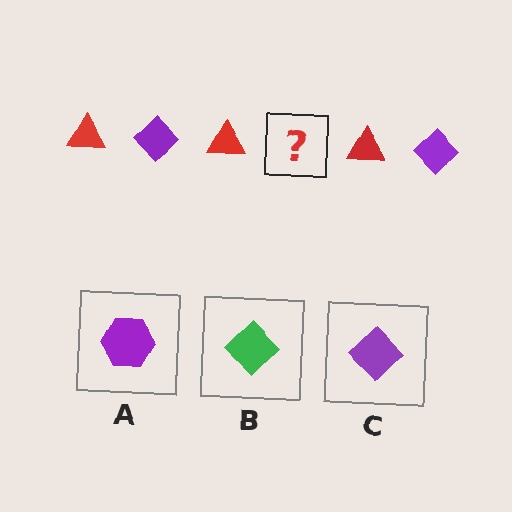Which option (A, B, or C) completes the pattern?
C.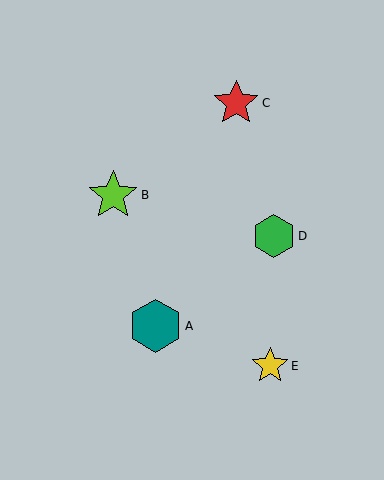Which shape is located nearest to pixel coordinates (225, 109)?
The red star (labeled C) at (236, 103) is nearest to that location.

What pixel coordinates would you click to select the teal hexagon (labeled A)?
Click at (155, 326) to select the teal hexagon A.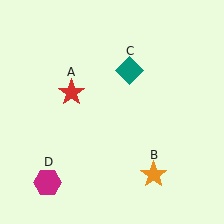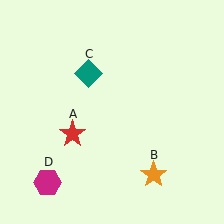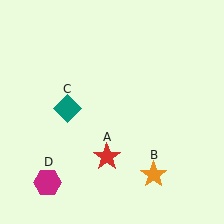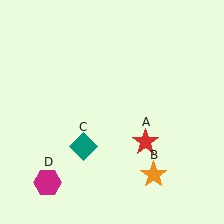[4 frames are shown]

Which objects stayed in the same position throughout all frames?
Orange star (object B) and magenta hexagon (object D) remained stationary.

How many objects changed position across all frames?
2 objects changed position: red star (object A), teal diamond (object C).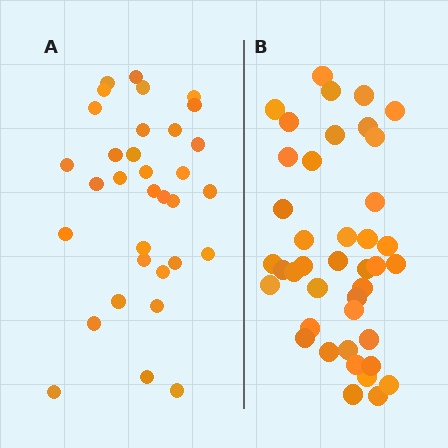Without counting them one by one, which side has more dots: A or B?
Region B (the right region) has more dots.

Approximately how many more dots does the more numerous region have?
Region B has roughly 8 or so more dots than region A.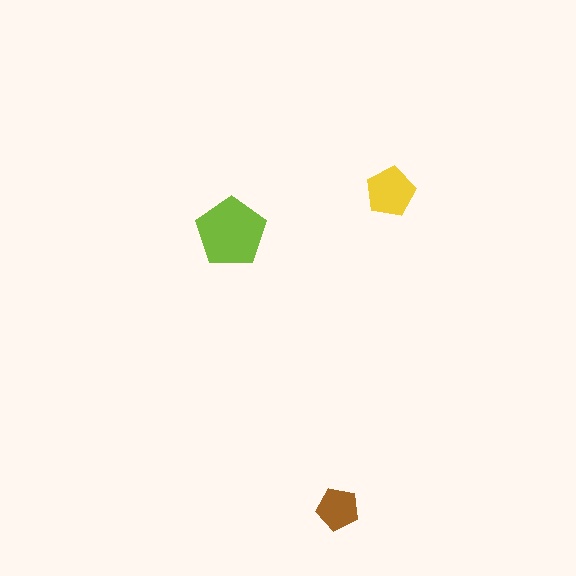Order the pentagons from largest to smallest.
the lime one, the yellow one, the brown one.